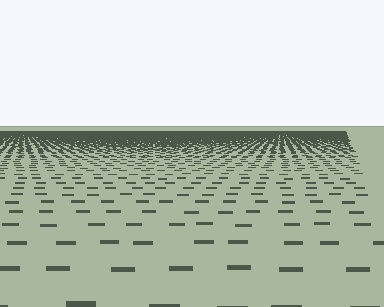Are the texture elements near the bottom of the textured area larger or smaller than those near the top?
Larger. Near the bottom, elements are closer to the viewer and appear at a bigger on-screen size.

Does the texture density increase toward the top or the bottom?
Density increases toward the top.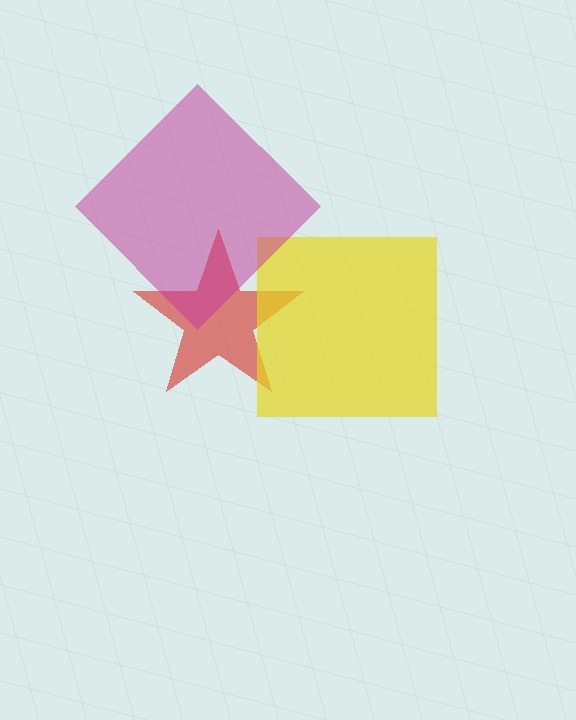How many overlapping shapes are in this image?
There are 3 overlapping shapes in the image.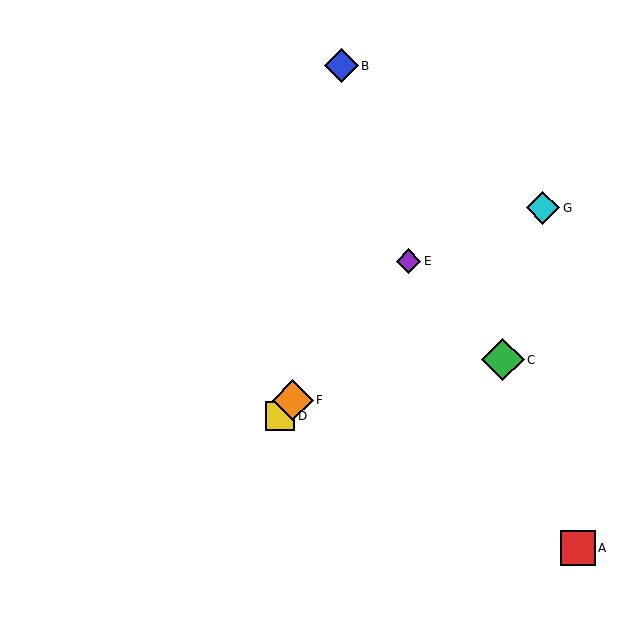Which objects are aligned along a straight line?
Objects D, E, F are aligned along a straight line.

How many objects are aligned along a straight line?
3 objects (D, E, F) are aligned along a straight line.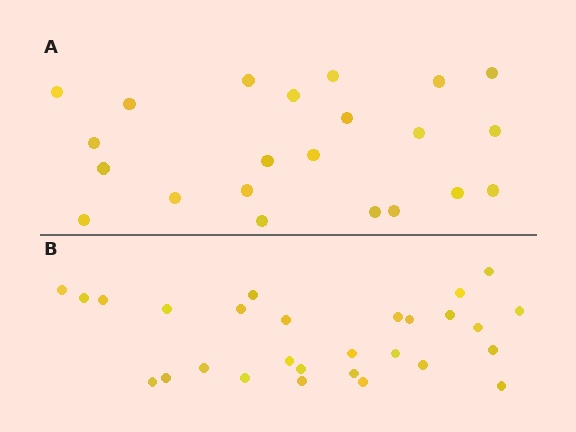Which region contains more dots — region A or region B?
Region B (the bottom region) has more dots.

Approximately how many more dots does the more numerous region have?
Region B has about 6 more dots than region A.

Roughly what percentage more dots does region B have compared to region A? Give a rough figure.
About 25% more.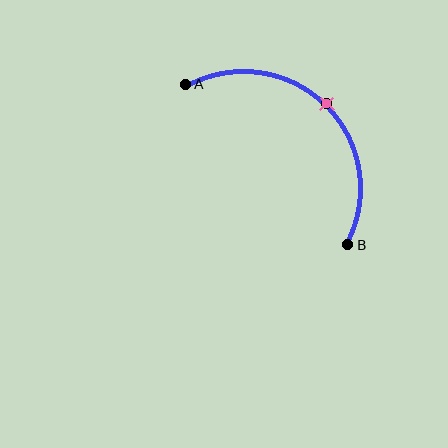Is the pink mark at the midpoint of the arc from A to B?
Yes. The pink mark lies on the arc at equal arc-length from both A and B — it is the arc midpoint.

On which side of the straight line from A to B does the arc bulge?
The arc bulges above and to the right of the straight line connecting A and B.